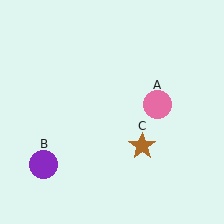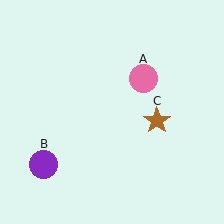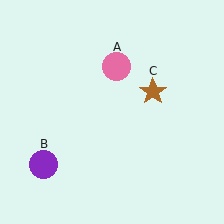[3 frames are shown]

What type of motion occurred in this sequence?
The pink circle (object A), brown star (object C) rotated counterclockwise around the center of the scene.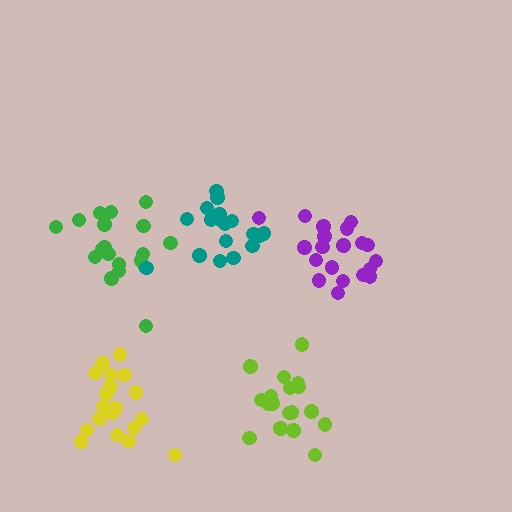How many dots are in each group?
Group 1: 20 dots, Group 2: 19 dots, Group 3: 19 dots, Group 4: 18 dots, Group 5: 18 dots (94 total).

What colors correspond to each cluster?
The clusters are colored: purple, yellow, green, teal, lime.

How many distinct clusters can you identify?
There are 5 distinct clusters.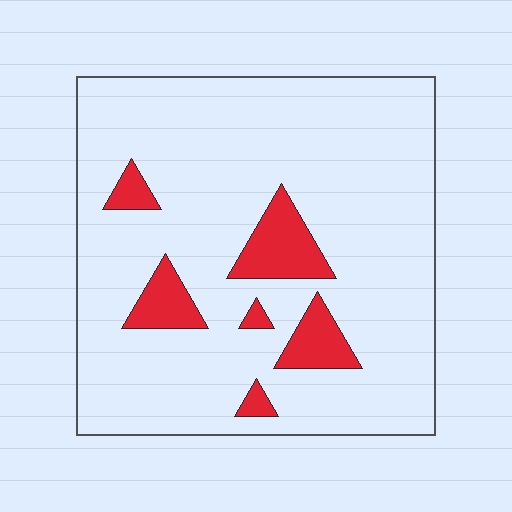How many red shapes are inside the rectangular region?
6.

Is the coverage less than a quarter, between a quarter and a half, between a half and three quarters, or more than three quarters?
Less than a quarter.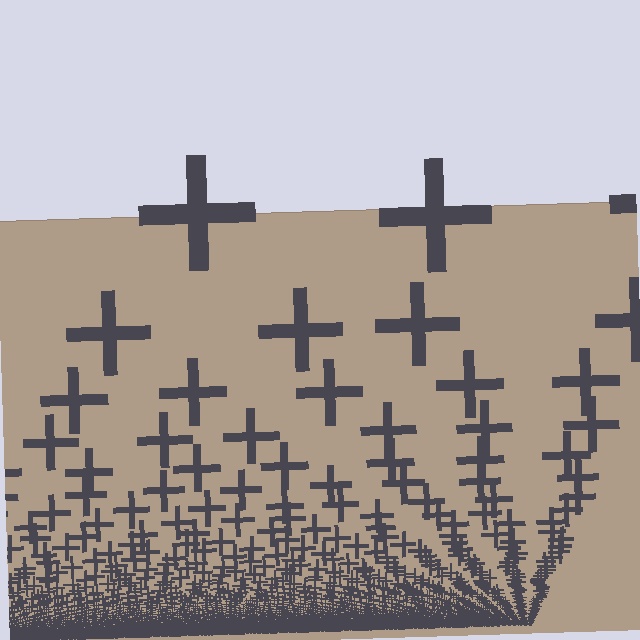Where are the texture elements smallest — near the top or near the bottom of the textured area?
Near the bottom.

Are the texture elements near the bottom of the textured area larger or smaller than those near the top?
Smaller. The gradient is inverted — elements near the bottom are smaller and denser.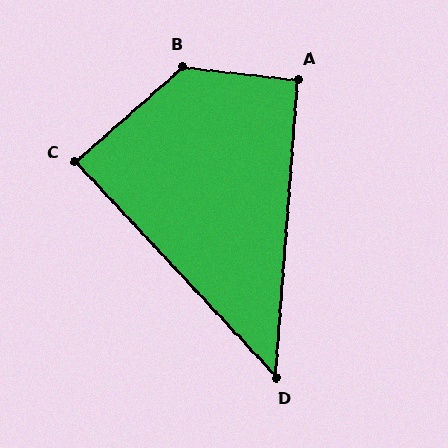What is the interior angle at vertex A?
Approximately 92 degrees (approximately right).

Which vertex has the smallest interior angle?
D, at approximately 47 degrees.